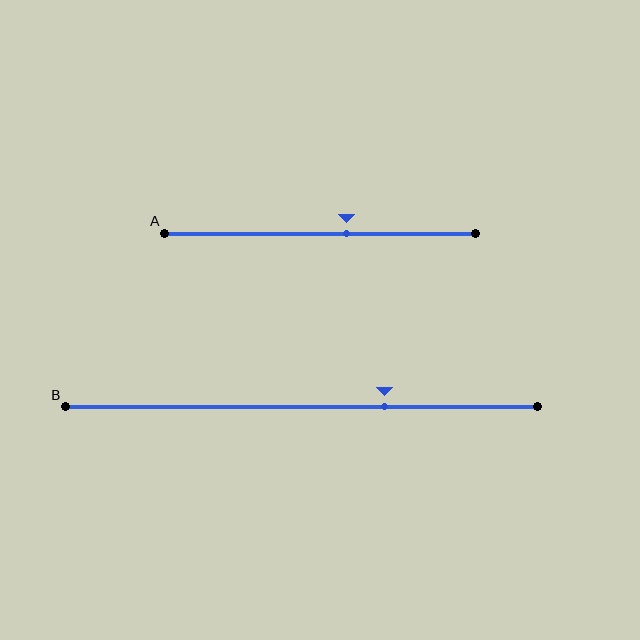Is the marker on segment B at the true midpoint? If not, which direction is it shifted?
No, the marker on segment B is shifted to the right by about 18% of the segment length.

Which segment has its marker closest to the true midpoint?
Segment A has its marker closest to the true midpoint.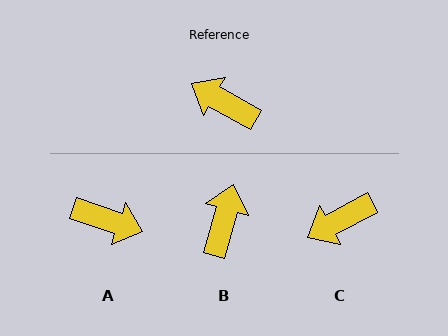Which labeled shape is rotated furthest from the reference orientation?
A, about 169 degrees away.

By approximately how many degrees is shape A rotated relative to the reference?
Approximately 169 degrees clockwise.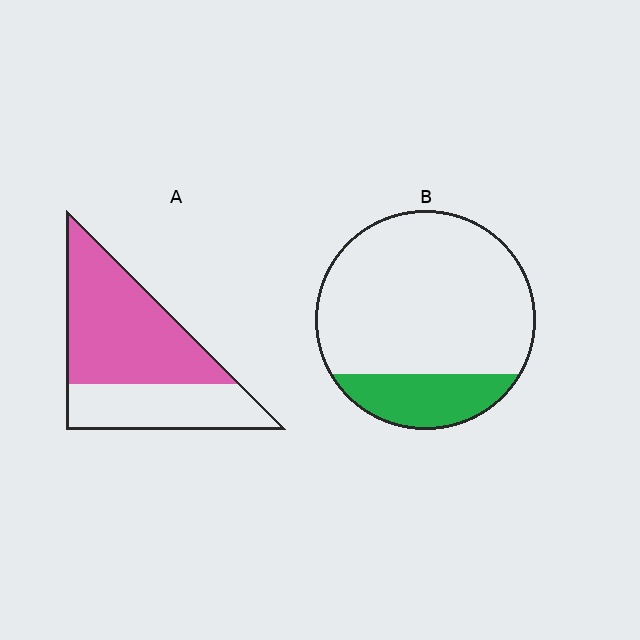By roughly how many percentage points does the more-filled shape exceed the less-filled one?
By roughly 45 percentage points (A over B).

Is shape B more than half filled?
No.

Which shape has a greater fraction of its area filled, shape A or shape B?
Shape A.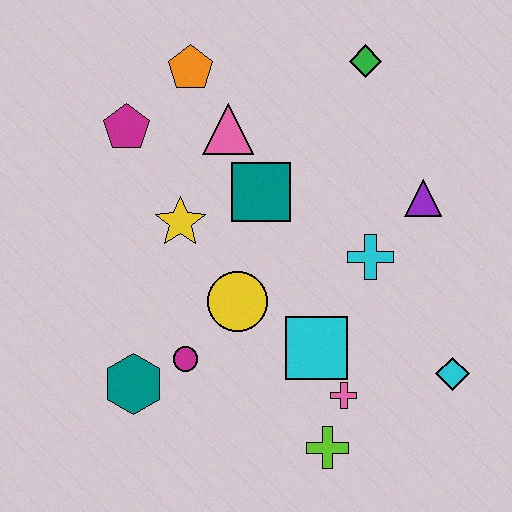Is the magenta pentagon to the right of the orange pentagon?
No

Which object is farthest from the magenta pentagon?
The cyan diamond is farthest from the magenta pentagon.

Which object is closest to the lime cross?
The pink cross is closest to the lime cross.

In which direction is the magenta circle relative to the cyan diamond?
The magenta circle is to the left of the cyan diamond.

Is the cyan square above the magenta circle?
Yes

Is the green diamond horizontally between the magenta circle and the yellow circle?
No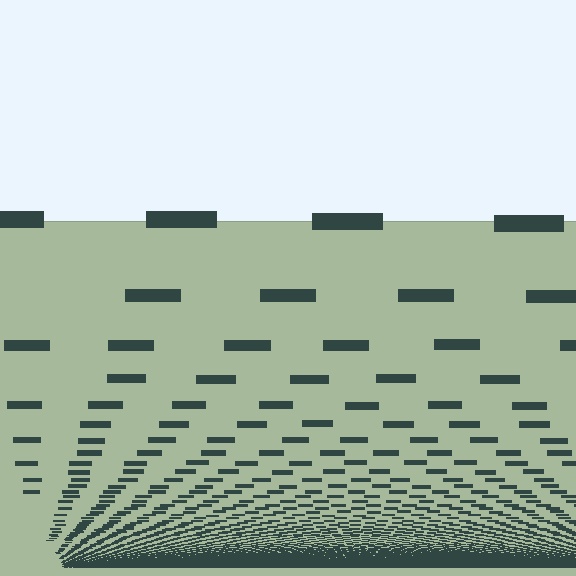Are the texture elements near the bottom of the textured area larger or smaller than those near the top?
Smaller. The gradient is inverted — elements near the bottom are smaller and denser.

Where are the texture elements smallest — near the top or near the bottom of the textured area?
Near the bottom.